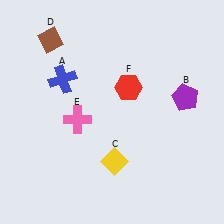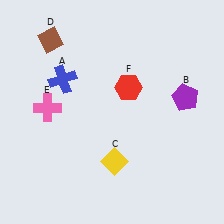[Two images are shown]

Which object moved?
The pink cross (E) moved left.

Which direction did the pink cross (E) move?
The pink cross (E) moved left.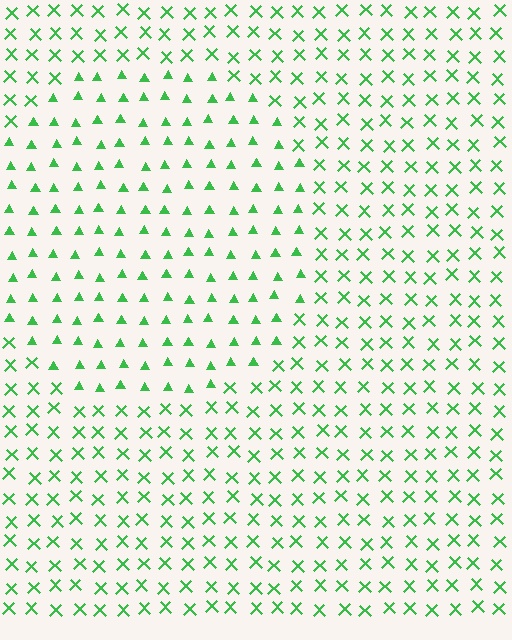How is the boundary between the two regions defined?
The boundary is defined by a change in element shape: triangles inside vs. X marks outside. All elements share the same color and spacing.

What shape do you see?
I see a circle.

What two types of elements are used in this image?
The image uses triangles inside the circle region and X marks outside it.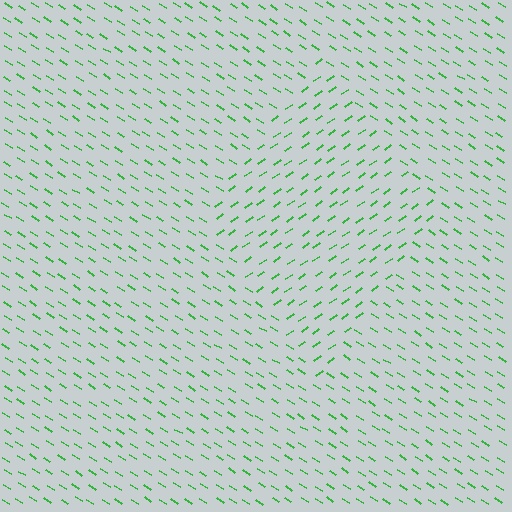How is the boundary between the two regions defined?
The boundary is defined purely by a change in line orientation (approximately 67 degrees difference). All lines are the same color and thickness.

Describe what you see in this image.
The image is filled with small green line segments. A diamond region in the image has lines oriented differently from the surrounding lines, creating a visible texture boundary.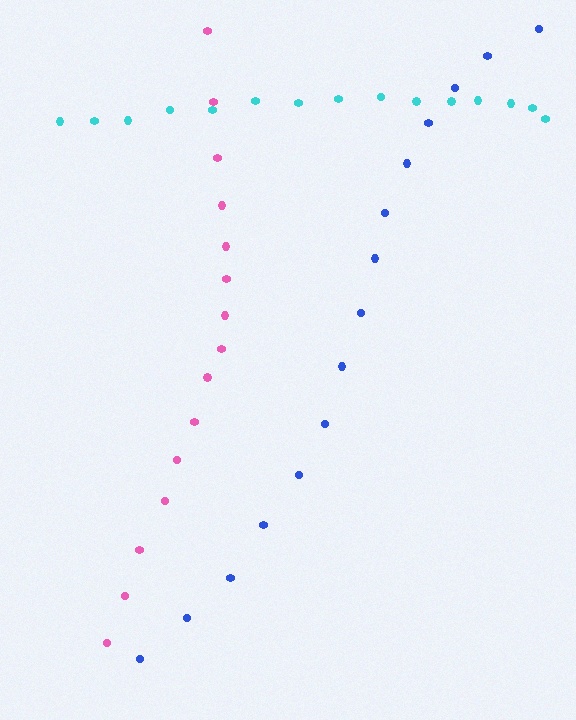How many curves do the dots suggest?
There are 3 distinct paths.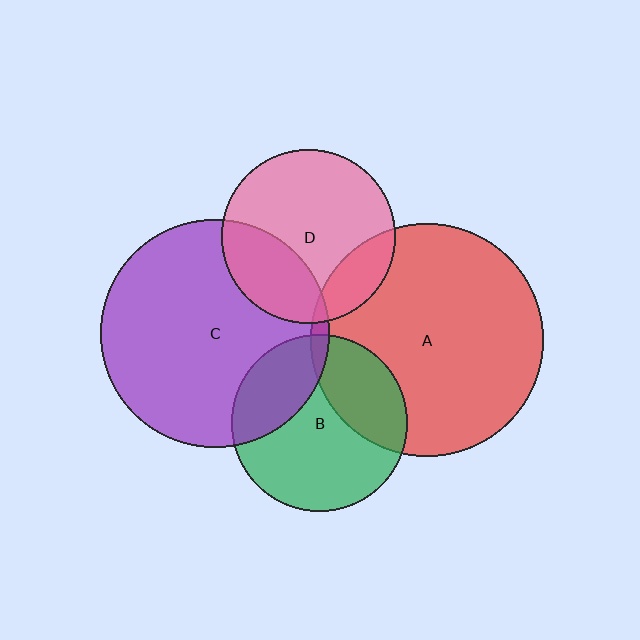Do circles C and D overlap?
Yes.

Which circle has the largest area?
Circle A (red).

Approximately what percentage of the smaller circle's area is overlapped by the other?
Approximately 30%.